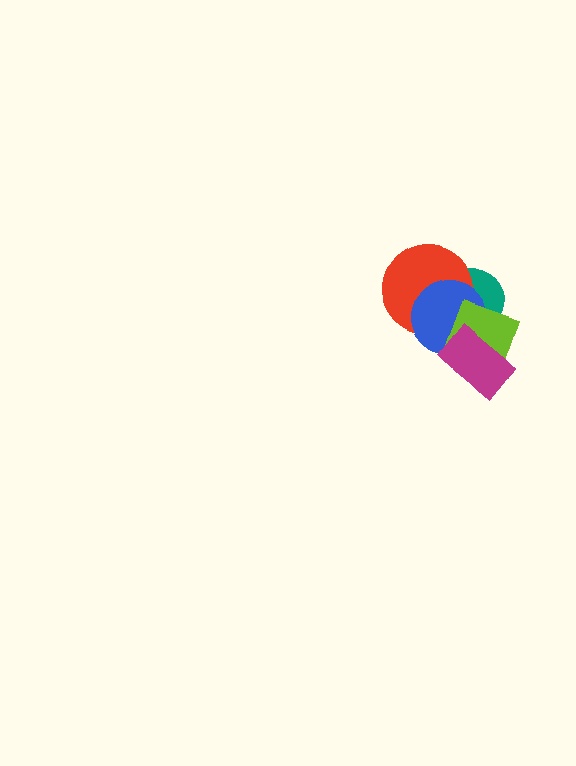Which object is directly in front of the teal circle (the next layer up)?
The red circle is directly in front of the teal circle.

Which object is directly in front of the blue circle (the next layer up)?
The lime diamond is directly in front of the blue circle.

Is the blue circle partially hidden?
Yes, it is partially covered by another shape.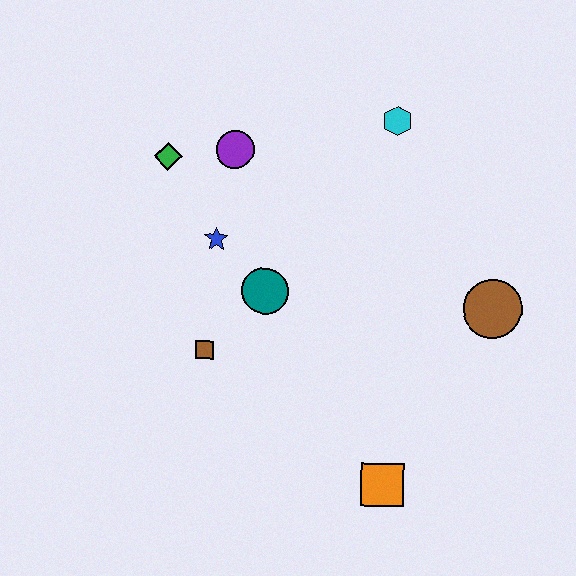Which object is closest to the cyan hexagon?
The purple circle is closest to the cyan hexagon.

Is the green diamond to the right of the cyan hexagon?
No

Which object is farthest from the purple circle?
The orange square is farthest from the purple circle.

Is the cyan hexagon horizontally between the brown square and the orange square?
No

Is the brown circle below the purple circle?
Yes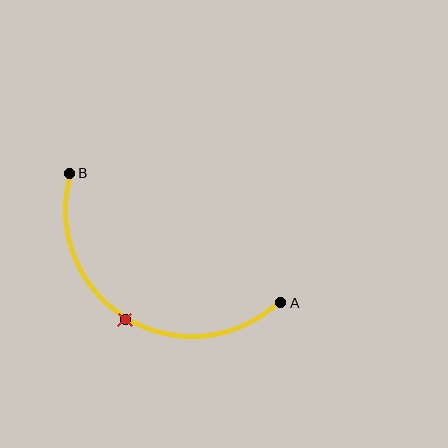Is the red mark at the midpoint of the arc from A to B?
Yes. The red mark lies on the arc at equal arc-length from both A and B — it is the arc midpoint.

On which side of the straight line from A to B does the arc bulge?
The arc bulges below the straight line connecting A and B.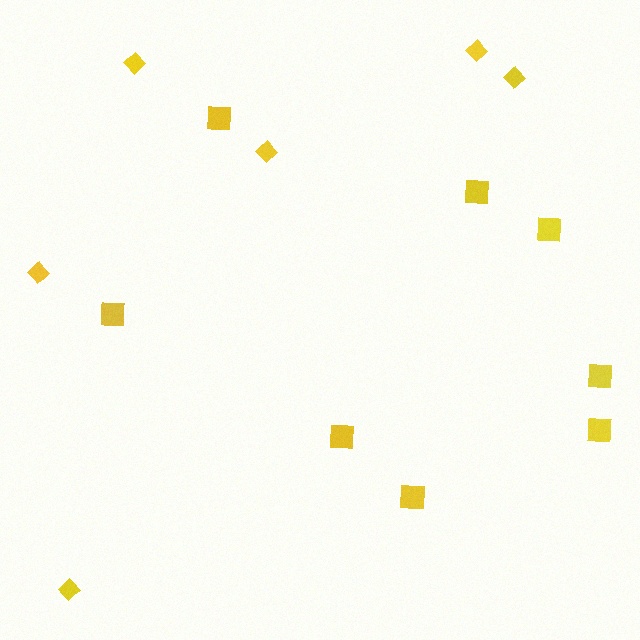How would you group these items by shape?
There are 2 groups: one group of squares (8) and one group of diamonds (6).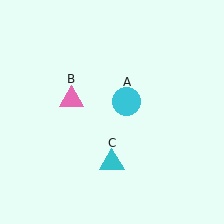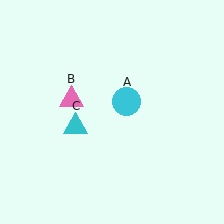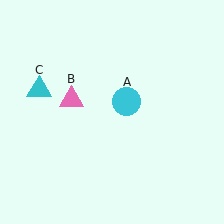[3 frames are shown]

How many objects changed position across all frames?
1 object changed position: cyan triangle (object C).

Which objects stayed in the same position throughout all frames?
Cyan circle (object A) and pink triangle (object B) remained stationary.